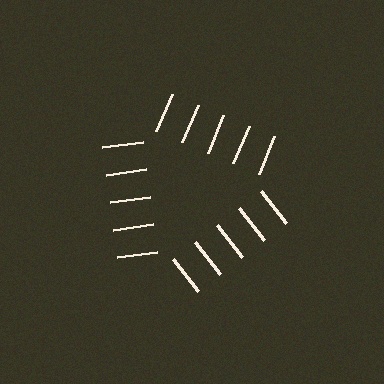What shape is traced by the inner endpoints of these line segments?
An illusory triangle — the line segments terminate on its edges but no continuous stroke is drawn.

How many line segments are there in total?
15 — 5 along each of the 3 edges.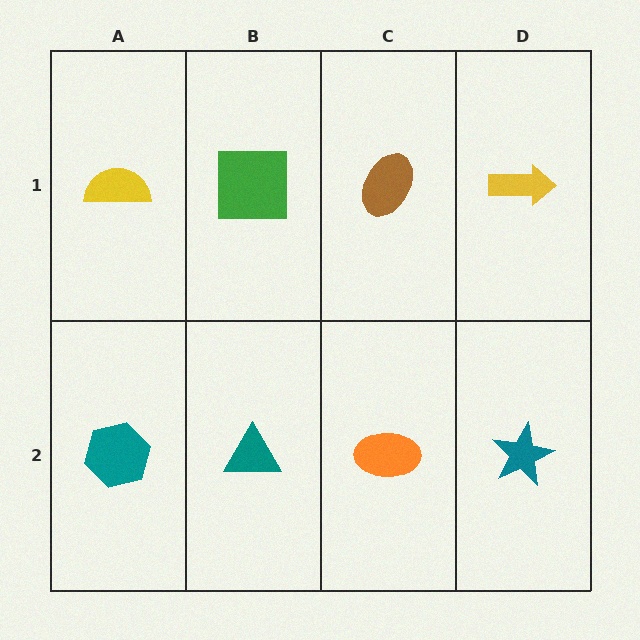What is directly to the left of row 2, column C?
A teal triangle.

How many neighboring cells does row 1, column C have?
3.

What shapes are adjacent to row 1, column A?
A teal hexagon (row 2, column A), a green square (row 1, column B).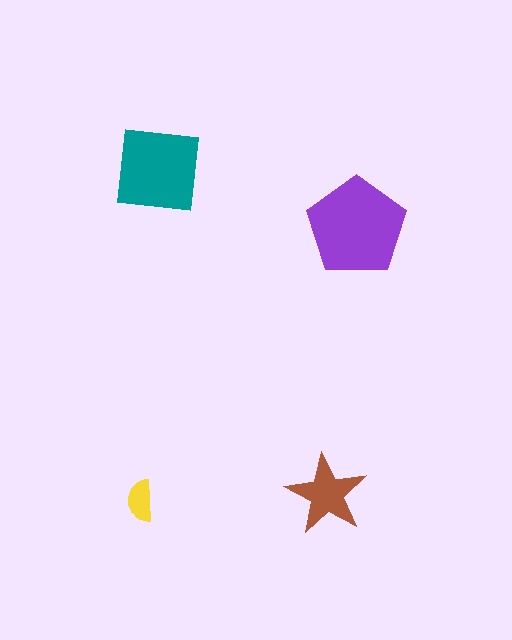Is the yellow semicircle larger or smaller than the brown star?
Smaller.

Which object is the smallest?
The yellow semicircle.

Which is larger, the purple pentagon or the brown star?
The purple pentagon.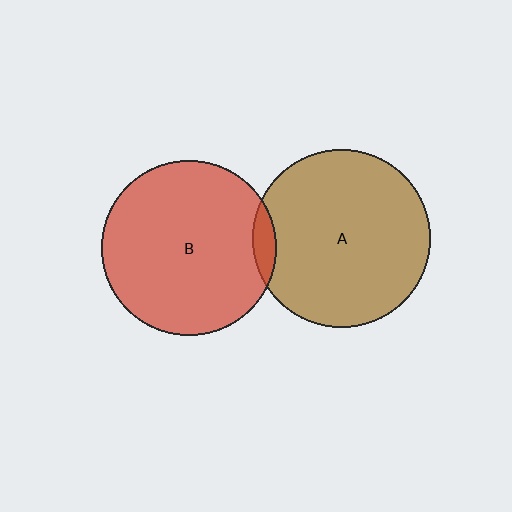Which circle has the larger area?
Circle A (brown).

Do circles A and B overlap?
Yes.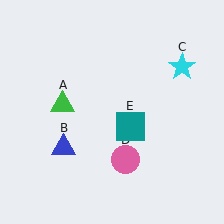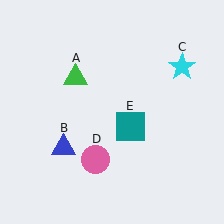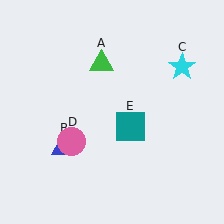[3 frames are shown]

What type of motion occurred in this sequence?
The green triangle (object A), pink circle (object D) rotated clockwise around the center of the scene.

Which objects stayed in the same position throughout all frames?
Blue triangle (object B) and cyan star (object C) and teal square (object E) remained stationary.